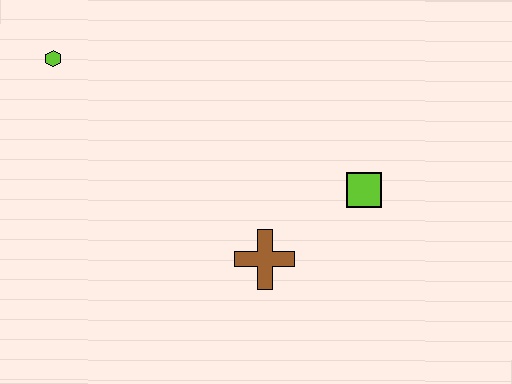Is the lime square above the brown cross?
Yes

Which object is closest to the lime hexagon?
The brown cross is closest to the lime hexagon.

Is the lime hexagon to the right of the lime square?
No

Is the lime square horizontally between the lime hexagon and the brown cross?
No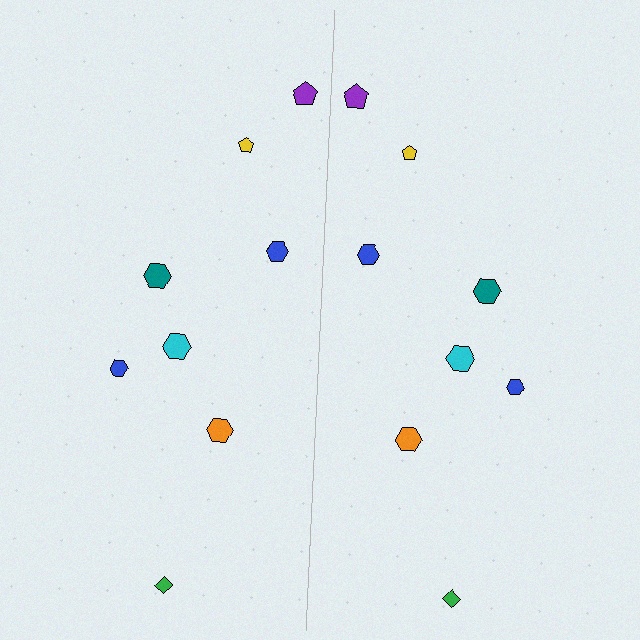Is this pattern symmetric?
Yes, this pattern has bilateral (reflection) symmetry.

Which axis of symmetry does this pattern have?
The pattern has a vertical axis of symmetry running through the center of the image.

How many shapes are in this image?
There are 16 shapes in this image.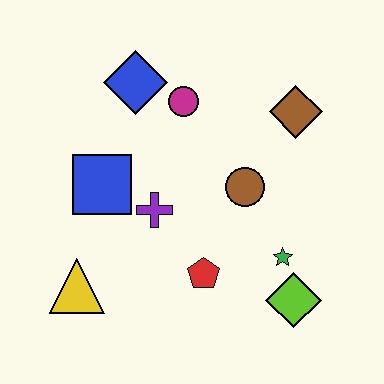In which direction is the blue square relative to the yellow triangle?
The blue square is above the yellow triangle.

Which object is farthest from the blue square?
The lime diamond is farthest from the blue square.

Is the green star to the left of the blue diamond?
No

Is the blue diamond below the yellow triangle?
No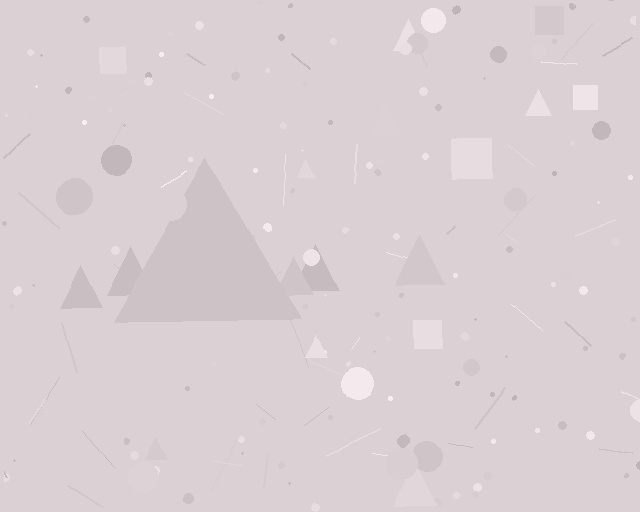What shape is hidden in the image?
A triangle is hidden in the image.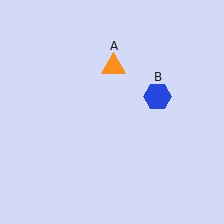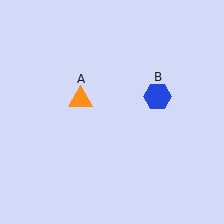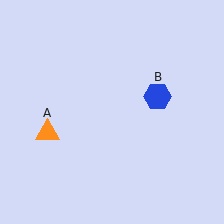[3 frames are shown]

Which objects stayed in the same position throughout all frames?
Blue hexagon (object B) remained stationary.